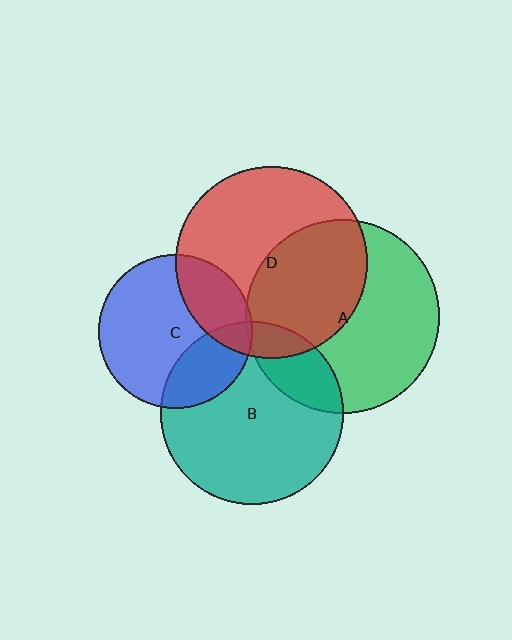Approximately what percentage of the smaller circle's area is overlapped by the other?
Approximately 20%.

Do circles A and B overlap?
Yes.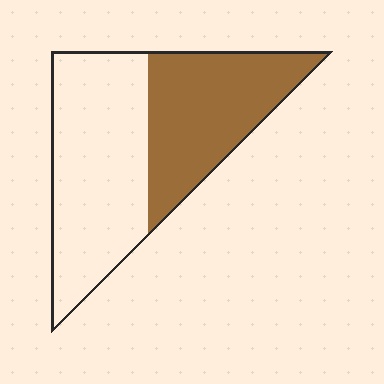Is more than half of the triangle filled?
No.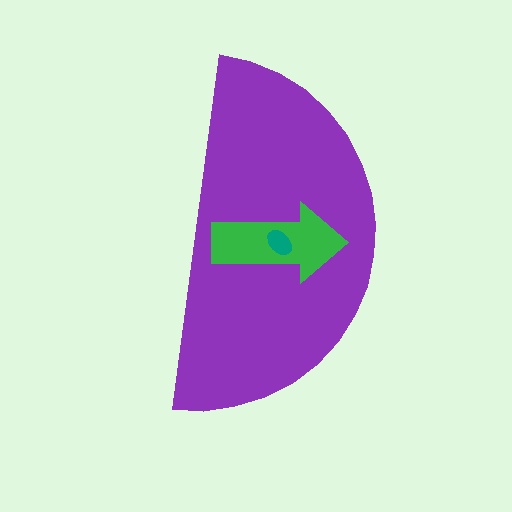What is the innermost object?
The teal ellipse.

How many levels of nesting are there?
3.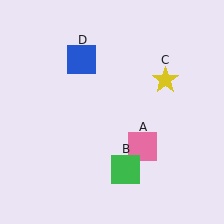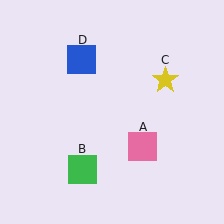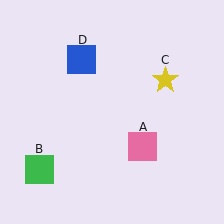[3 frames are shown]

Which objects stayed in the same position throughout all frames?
Pink square (object A) and yellow star (object C) and blue square (object D) remained stationary.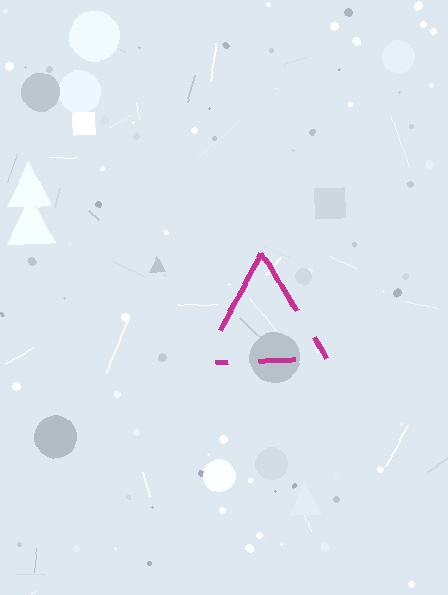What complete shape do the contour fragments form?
The contour fragments form a triangle.